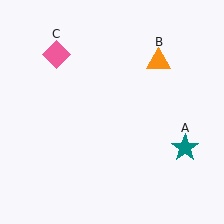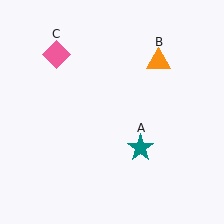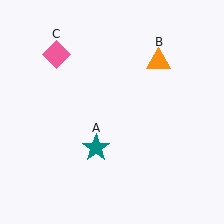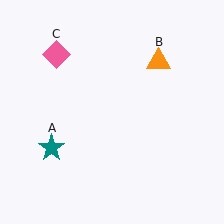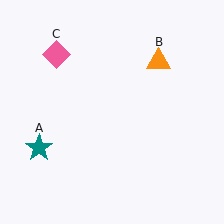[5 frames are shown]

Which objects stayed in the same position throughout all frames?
Orange triangle (object B) and pink diamond (object C) remained stationary.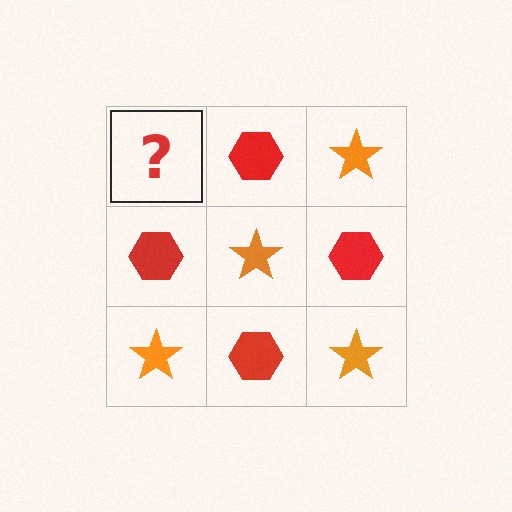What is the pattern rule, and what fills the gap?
The rule is that it alternates orange star and red hexagon in a checkerboard pattern. The gap should be filled with an orange star.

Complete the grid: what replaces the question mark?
The question mark should be replaced with an orange star.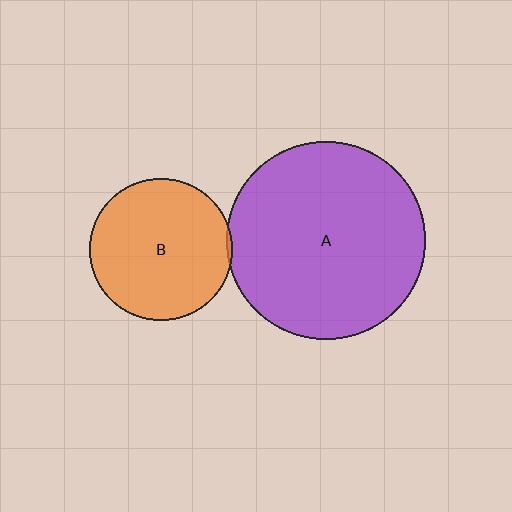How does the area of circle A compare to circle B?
Approximately 1.9 times.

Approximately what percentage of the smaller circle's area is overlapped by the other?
Approximately 5%.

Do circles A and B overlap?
Yes.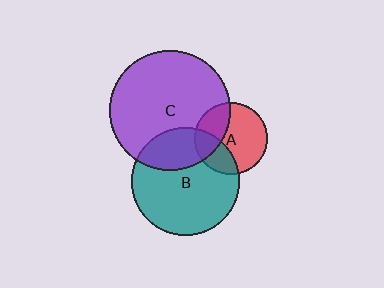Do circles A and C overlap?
Yes.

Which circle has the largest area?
Circle C (purple).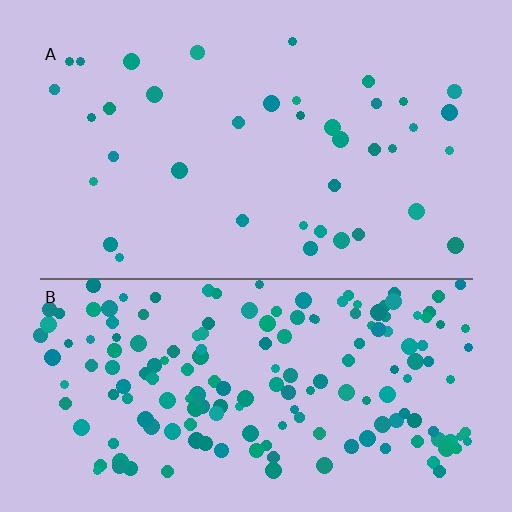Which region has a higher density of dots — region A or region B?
B (the bottom).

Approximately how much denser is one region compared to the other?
Approximately 4.6× — region B over region A.